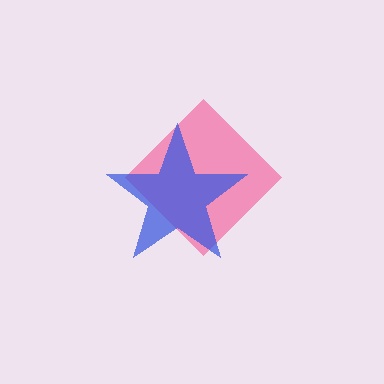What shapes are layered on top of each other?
The layered shapes are: a pink diamond, a blue star.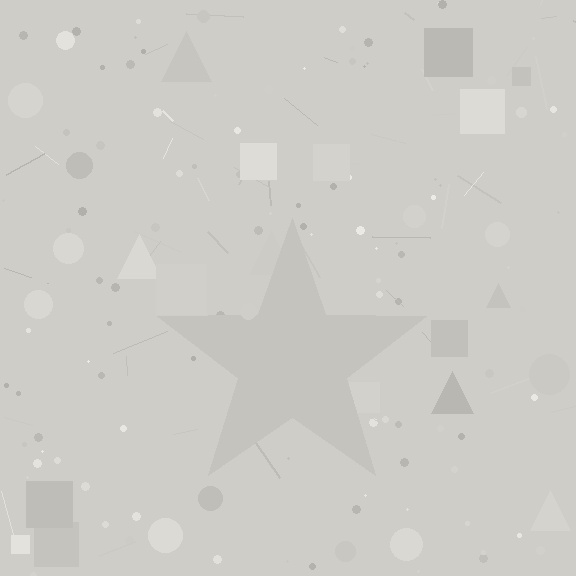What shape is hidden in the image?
A star is hidden in the image.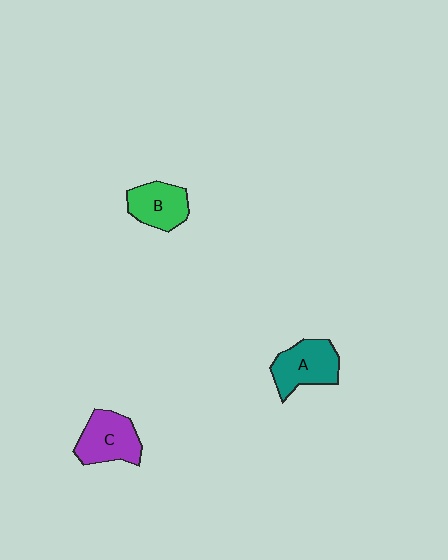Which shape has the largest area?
Shape A (teal).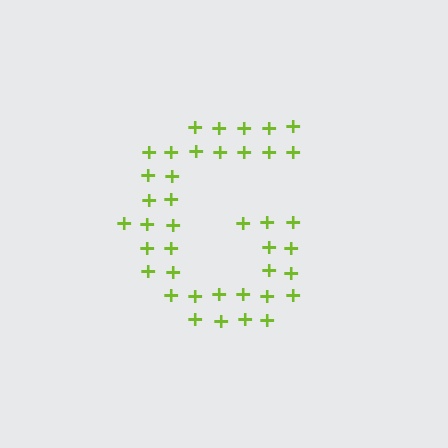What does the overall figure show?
The overall figure shows the letter G.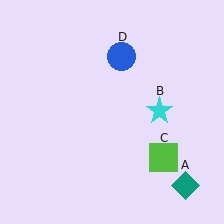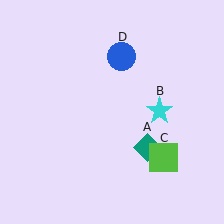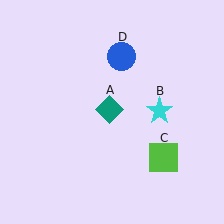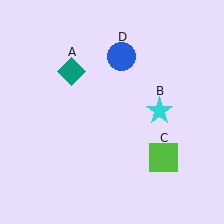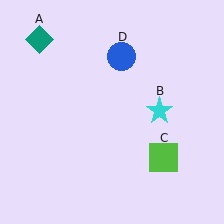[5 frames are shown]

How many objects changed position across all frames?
1 object changed position: teal diamond (object A).